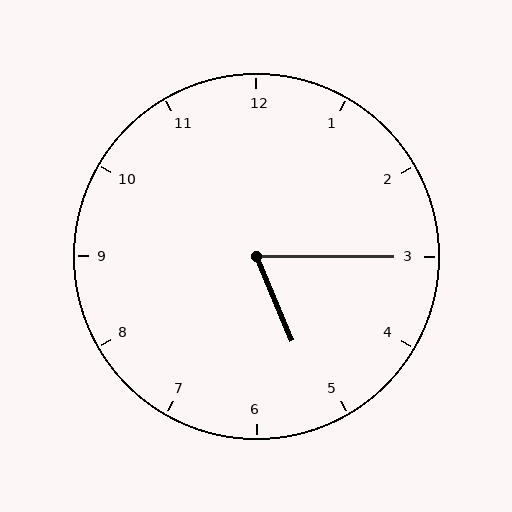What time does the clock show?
5:15.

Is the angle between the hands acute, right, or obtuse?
It is acute.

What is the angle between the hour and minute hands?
Approximately 68 degrees.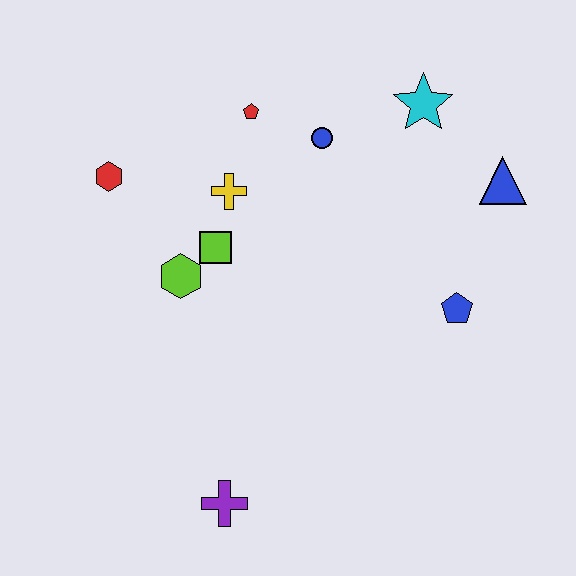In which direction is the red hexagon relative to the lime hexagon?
The red hexagon is above the lime hexagon.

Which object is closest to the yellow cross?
The lime square is closest to the yellow cross.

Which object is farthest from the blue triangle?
The purple cross is farthest from the blue triangle.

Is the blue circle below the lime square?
No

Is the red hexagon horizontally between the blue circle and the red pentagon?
No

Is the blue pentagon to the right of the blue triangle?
No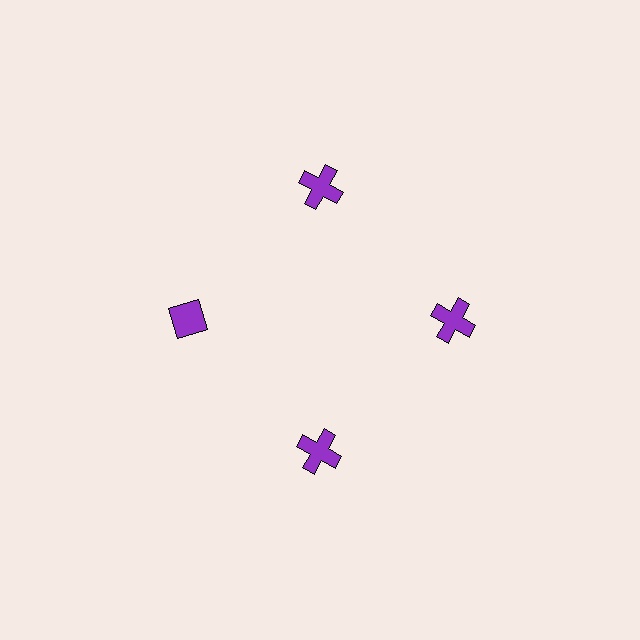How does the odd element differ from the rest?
It has a different shape: diamond instead of cross.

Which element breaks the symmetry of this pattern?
The purple diamond at roughly the 9 o'clock position breaks the symmetry. All other shapes are purple crosses.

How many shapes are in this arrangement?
There are 4 shapes arranged in a ring pattern.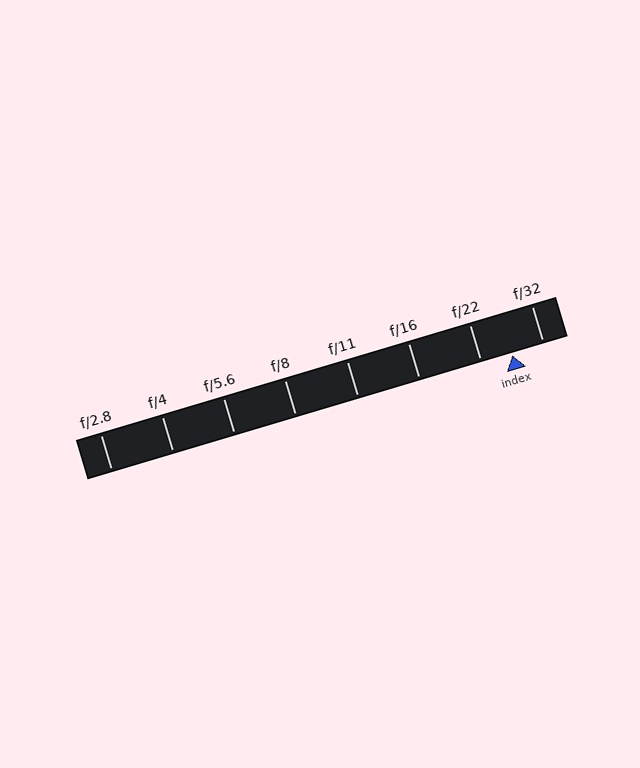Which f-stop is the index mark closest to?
The index mark is closest to f/22.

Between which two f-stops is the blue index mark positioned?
The index mark is between f/22 and f/32.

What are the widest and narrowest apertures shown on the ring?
The widest aperture shown is f/2.8 and the narrowest is f/32.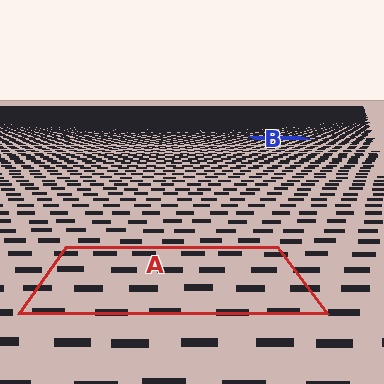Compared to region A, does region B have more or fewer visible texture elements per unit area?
Region B has more texture elements per unit area — they are packed more densely because it is farther away.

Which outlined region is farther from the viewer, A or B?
Region B is farther from the viewer — the texture elements inside it appear smaller and more densely packed.